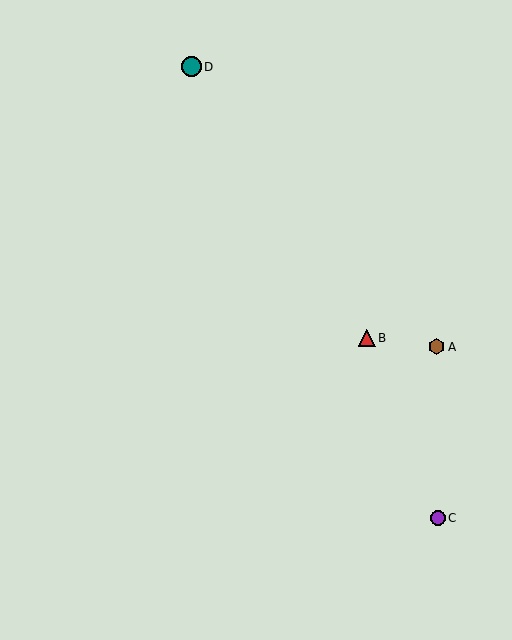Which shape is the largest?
The teal circle (labeled D) is the largest.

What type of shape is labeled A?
Shape A is a brown hexagon.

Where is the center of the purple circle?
The center of the purple circle is at (438, 518).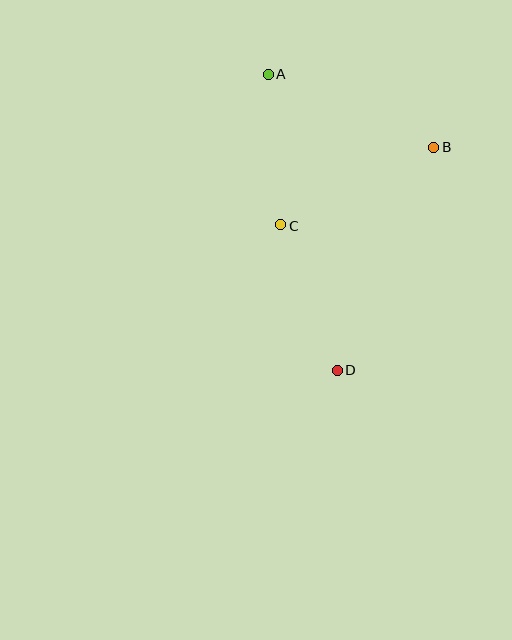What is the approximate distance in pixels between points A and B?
The distance between A and B is approximately 181 pixels.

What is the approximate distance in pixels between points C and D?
The distance between C and D is approximately 156 pixels.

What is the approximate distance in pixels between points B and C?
The distance between B and C is approximately 171 pixels.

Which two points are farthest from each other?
Points A and D are farthest from each other.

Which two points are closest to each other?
Points A and C are closest to each other.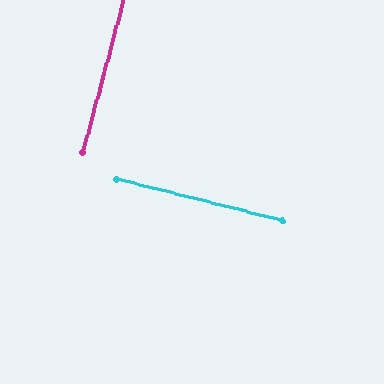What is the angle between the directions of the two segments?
Approximately 89 degrees.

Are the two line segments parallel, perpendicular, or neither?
Perpendicular — they meet at approximately 89°.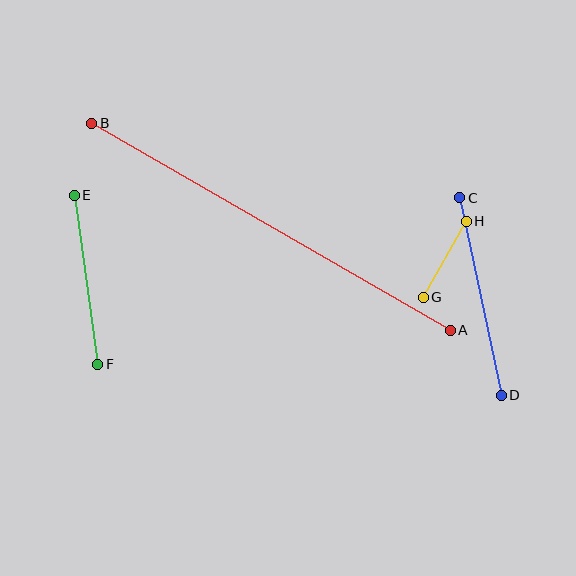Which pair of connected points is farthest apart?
Points A and B are farthest apart.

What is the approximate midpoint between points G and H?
The midpoint is at approximately (445, 259) pixels.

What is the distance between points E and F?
The distance is approximately 171 pixels.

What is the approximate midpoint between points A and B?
The midpoint is at approximately (271, 227) pixels.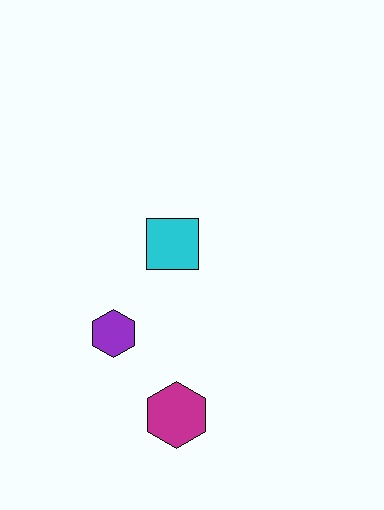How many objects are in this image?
There are 3 objects.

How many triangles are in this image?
There are no triangles.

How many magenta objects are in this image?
There is 1 magenta object.